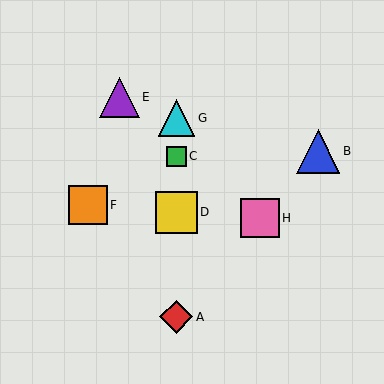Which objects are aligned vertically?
Objects A, C, D, G are aligned vertically.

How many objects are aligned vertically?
4 objects (A, C, D, G) are aligned vertically.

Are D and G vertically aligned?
Yes, both are at x≈176.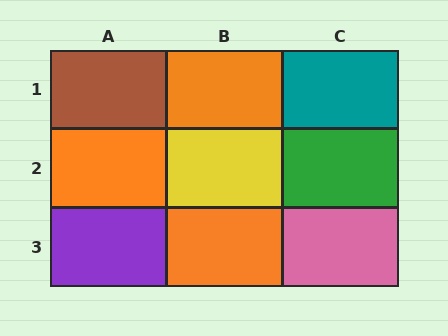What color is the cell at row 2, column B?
Yellow.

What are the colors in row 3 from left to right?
Purple, orange, pink.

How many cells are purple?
1 cell is purple.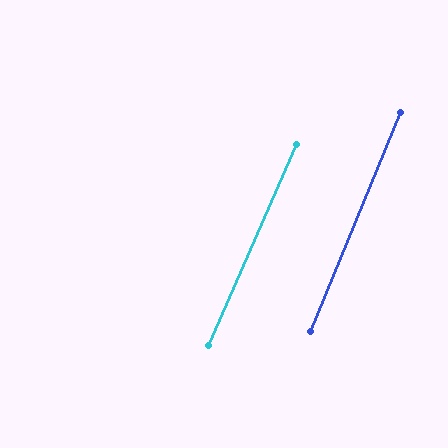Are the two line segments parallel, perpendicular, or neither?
Parallel — their directions differ by only 1.4°.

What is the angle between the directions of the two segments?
Approximately 1 degree.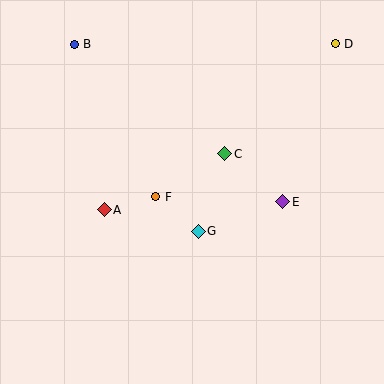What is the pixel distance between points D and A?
The distance between D and A is 285 pixels.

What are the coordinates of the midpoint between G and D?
The midpoint between G and D is at (267, 138).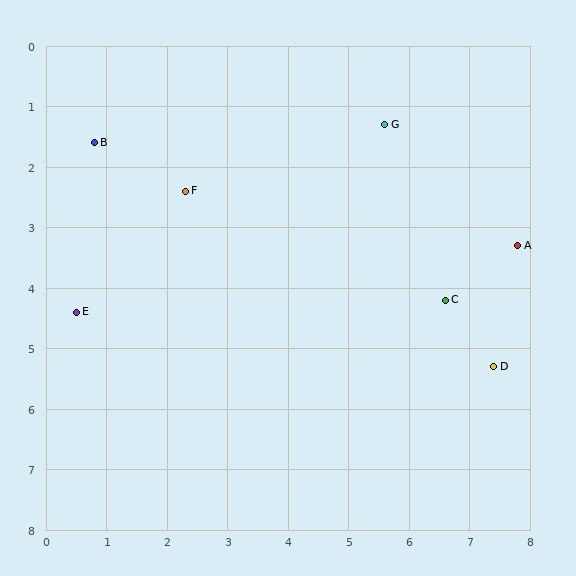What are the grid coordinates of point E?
Point E is at approximately (0.5, 4.4).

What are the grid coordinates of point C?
Point C is at approximately (6.6, 4.2).